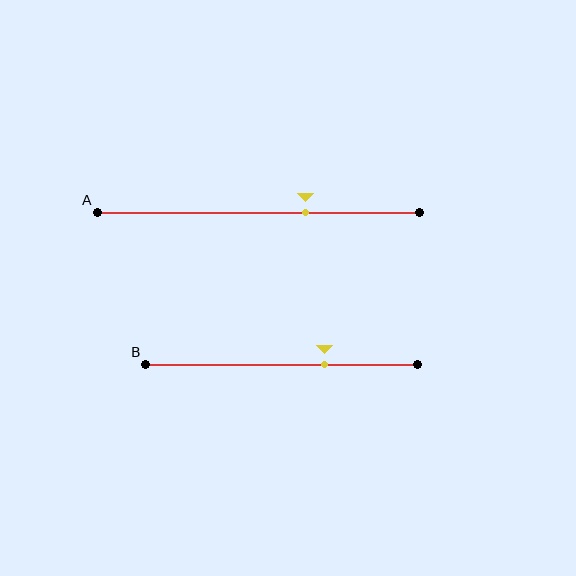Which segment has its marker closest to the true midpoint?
Segment A has its marker closest to the true midpoint.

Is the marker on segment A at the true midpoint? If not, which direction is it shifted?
No, the marker on segment A is shifted to the right by about 15% of the segment length.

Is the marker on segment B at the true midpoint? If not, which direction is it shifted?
No, the marker on segment B is shifted to the right by about 16% of the segment length.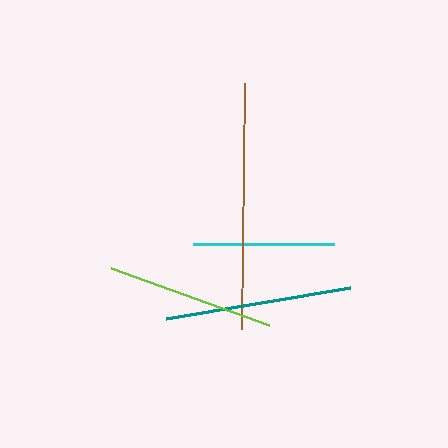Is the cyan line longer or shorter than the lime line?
The lime line is longer than the cyan line.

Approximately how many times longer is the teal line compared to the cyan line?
The teal line is approximately 1.3 times the length of the cyan line.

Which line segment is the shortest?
The cyan line is the shortest at approximately 141 pixels.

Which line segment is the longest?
The brown line is the longest at approximately 246 pixels.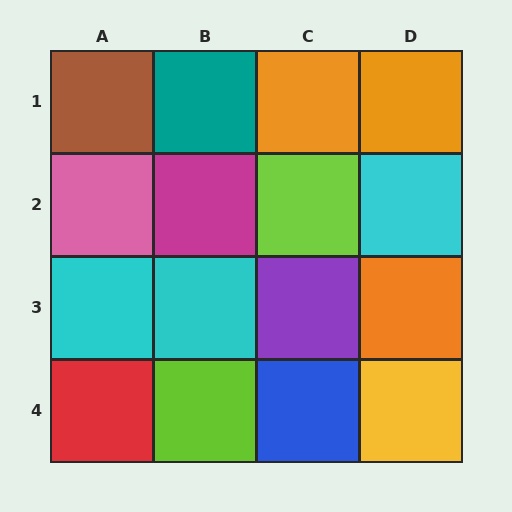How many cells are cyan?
3 cells are cyan.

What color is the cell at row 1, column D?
Orange.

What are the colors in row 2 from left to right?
Pink, magenta, lime, cyan.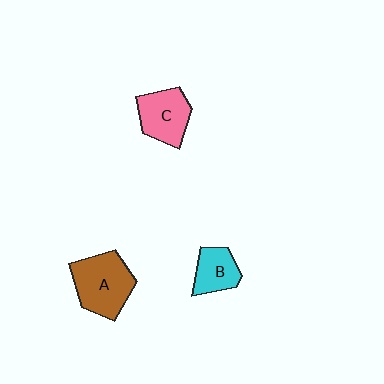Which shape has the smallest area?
Shape B (cyan).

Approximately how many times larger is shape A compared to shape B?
Approximately 1.7 times.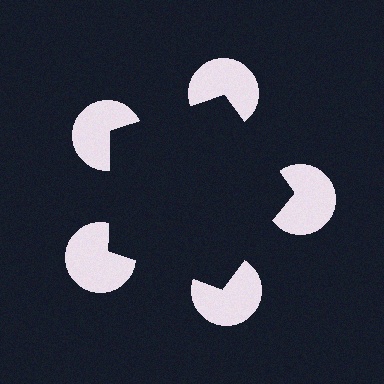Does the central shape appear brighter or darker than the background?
It typically appears slightly darker than the background, even though no actual brightness change is drawn.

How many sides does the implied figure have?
5 sides.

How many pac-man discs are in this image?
There are 5 — one at each vertex of the illusory pentagon.